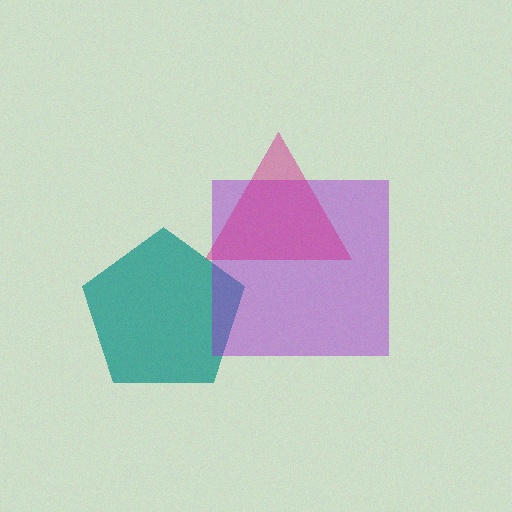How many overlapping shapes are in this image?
There are 3 overlapping shapes in the image.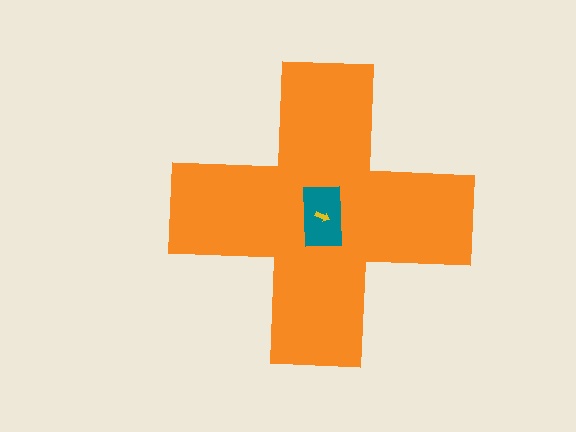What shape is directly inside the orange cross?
The teal rectangle.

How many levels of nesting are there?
3.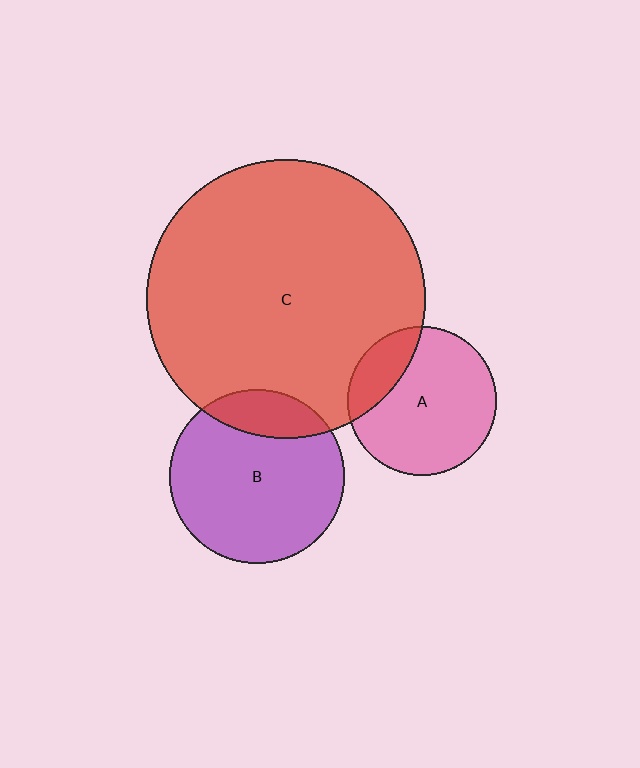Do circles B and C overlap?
Yes.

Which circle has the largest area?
Circle C (red).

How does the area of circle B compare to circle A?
Approximately 1.4 times.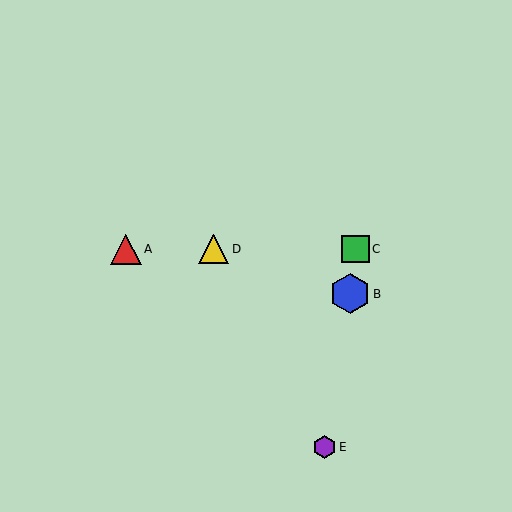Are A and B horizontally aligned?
No, A is at y≈249 and B is at y≈294.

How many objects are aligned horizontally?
3 objects (A, C, D) are aligned horizontally.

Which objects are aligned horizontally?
Objects A, C, D are aligned horizontally.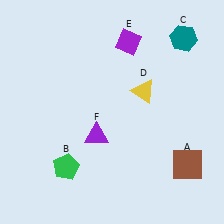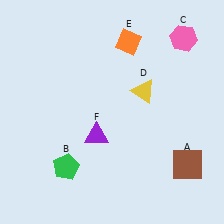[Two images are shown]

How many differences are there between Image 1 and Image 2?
There are 2 differences between the two images.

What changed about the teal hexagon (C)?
In Image 1, C is teal. In Image 2, it changed to pink.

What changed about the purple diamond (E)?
In Image 1, E is purple. In Image 2, it changed to orange.